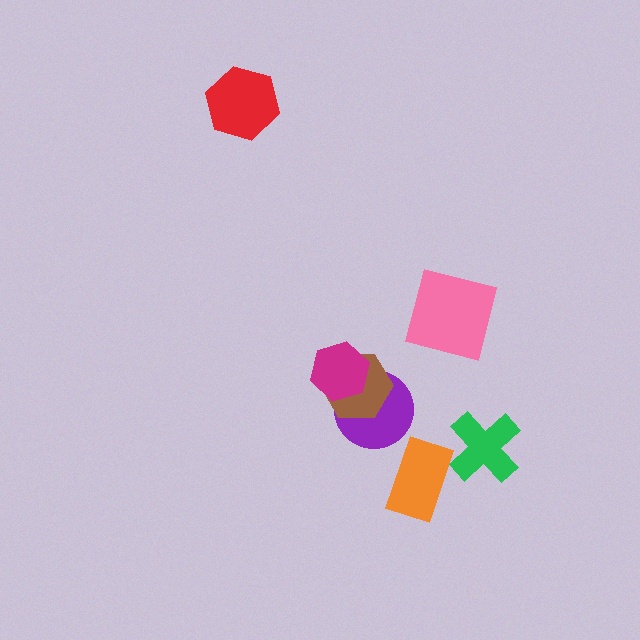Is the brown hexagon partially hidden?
Yes, it is partially covered by another shape.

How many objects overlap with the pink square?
0 objects overlap with the pink square.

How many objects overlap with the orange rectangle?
0 objects overlap with the orange rectangle.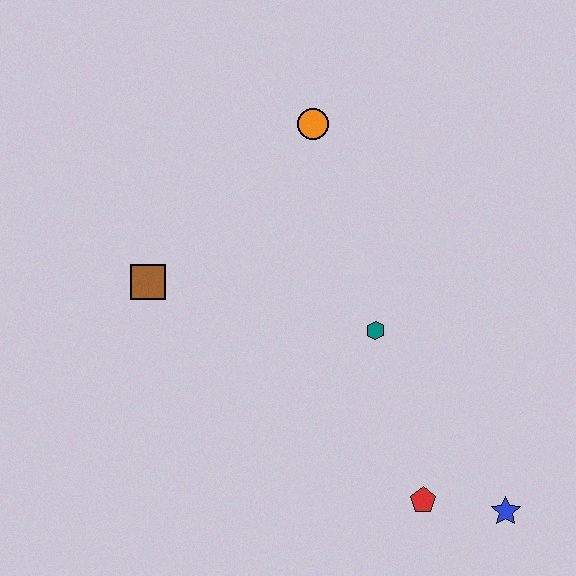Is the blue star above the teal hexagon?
No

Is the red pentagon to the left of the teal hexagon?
No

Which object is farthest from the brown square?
The blue star is farthest from the brown square.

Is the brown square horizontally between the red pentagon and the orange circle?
No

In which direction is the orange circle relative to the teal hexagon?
The orange circle is above the teal hexagon.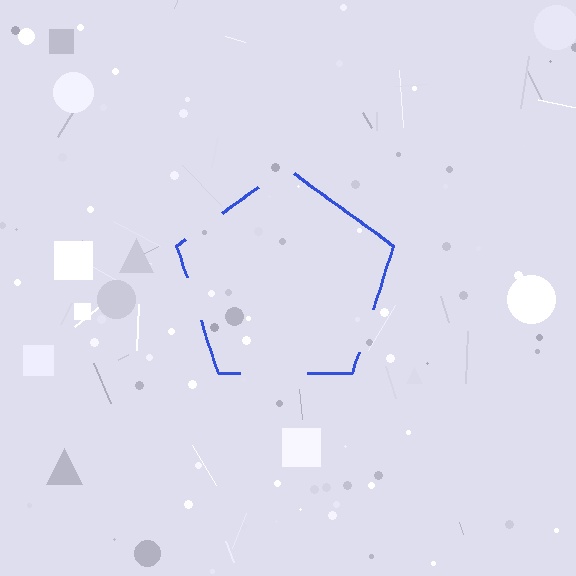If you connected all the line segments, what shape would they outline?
They would outline a pentagon.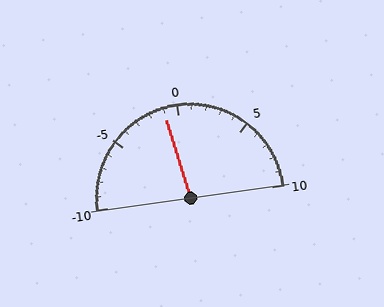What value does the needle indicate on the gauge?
The needle indicates approximately -1.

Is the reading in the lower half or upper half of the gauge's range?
The reading is in the lower half of the range (-10 to 10).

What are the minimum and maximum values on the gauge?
The gauge ranges from -10 to 10.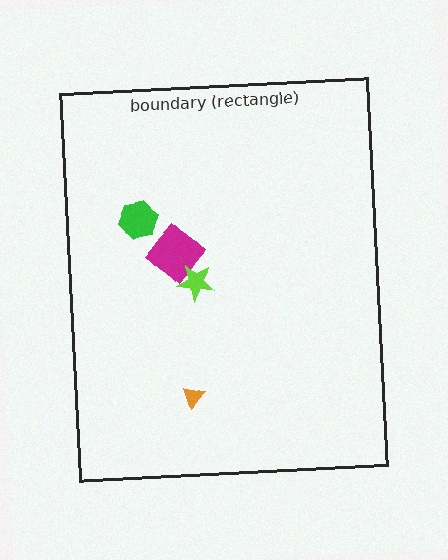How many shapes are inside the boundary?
4 inside, 0 outside.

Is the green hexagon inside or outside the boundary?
Inside.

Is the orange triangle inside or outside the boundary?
Inside.